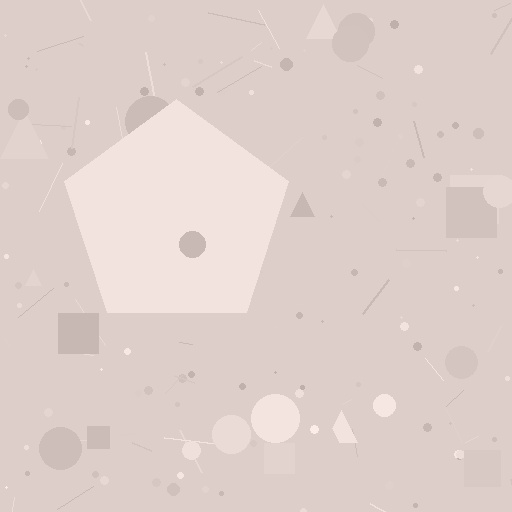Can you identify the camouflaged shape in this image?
The camouflaged shape is a pentagon.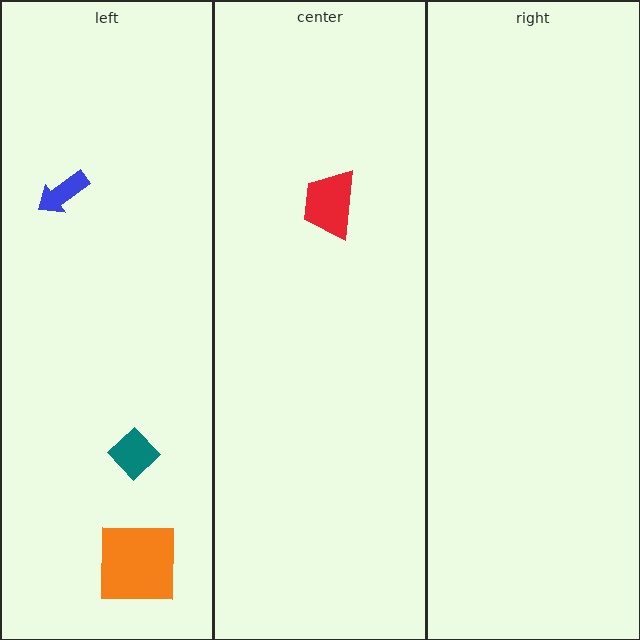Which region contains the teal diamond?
The left region.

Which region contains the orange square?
The left region.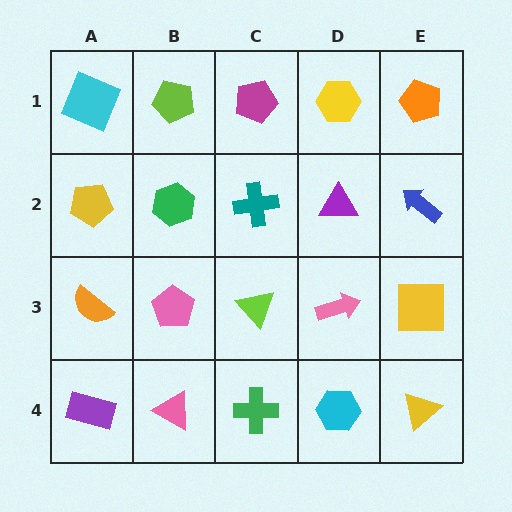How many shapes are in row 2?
5 shapes.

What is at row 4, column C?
A green cross.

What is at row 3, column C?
A lime triangle.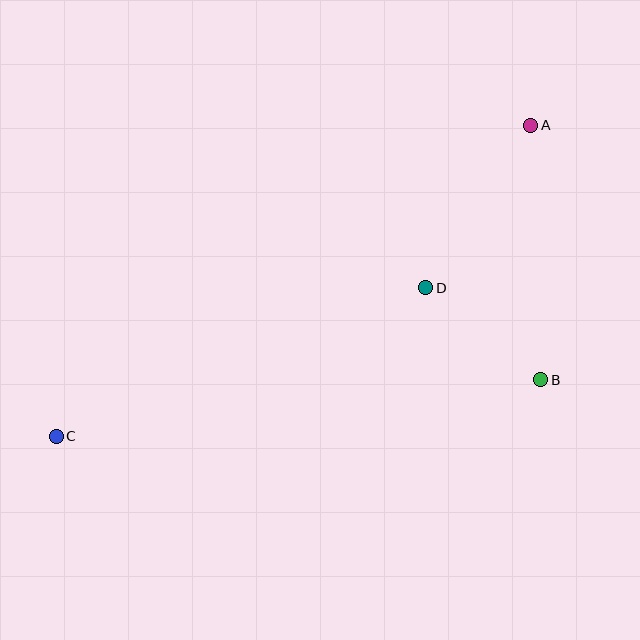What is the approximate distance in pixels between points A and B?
The distance between A and B is approximately 255 pixels.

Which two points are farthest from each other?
Points A and C are farthest from each other.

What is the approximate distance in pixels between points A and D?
The distance between A and D is approximately 194 pixels.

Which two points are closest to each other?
Points B and D are closest to each other.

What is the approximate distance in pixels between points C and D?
The distance between C and D is approximately 398 pixels.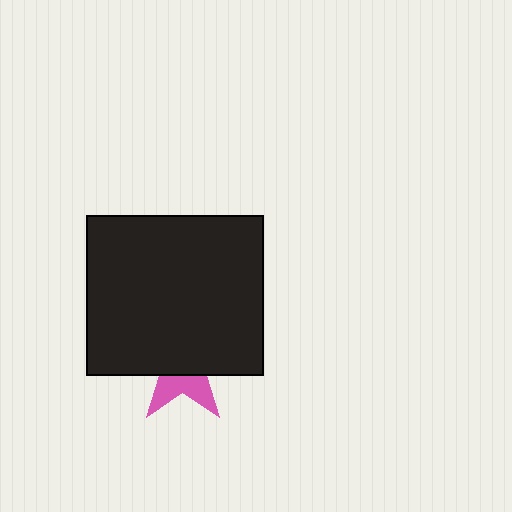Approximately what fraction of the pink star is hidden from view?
Roughly 63% of the pink star is hidden behind the black rectangle.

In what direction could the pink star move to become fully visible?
The pink star could move down. That would shift it out from behind the black rectangle entirely.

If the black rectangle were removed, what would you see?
You would see the complete pink star.